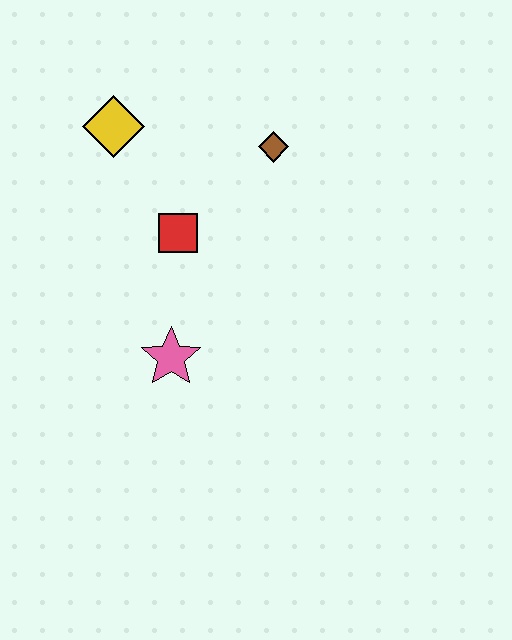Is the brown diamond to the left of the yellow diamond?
No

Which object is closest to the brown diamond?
The red square is closest to the brown diamond.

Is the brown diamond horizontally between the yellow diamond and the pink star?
No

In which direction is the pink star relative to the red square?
The pink star is below the red square.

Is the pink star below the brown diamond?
Yes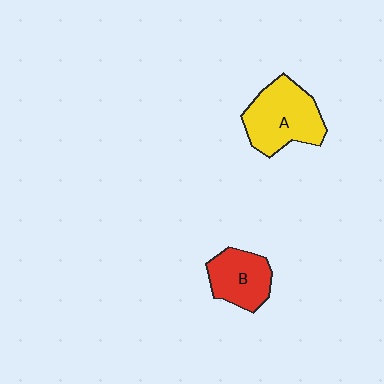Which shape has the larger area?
Shape A (yellow).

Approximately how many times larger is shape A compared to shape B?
Approximately 1.4 times.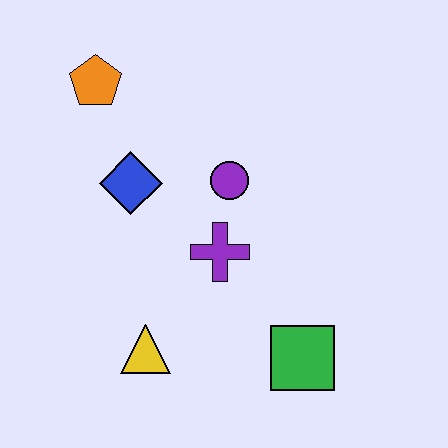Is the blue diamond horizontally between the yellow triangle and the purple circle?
No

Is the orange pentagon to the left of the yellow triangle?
Yes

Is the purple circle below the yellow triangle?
No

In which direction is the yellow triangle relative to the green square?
The yellow triangle is to the left of the green square.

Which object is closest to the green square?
The purple cross is closest to the green square.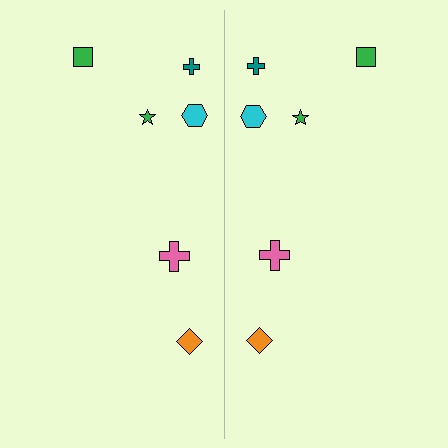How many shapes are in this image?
There are 12 shapes in this image.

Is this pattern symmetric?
Yes, this pattern has bilateral (reflection) symmetry.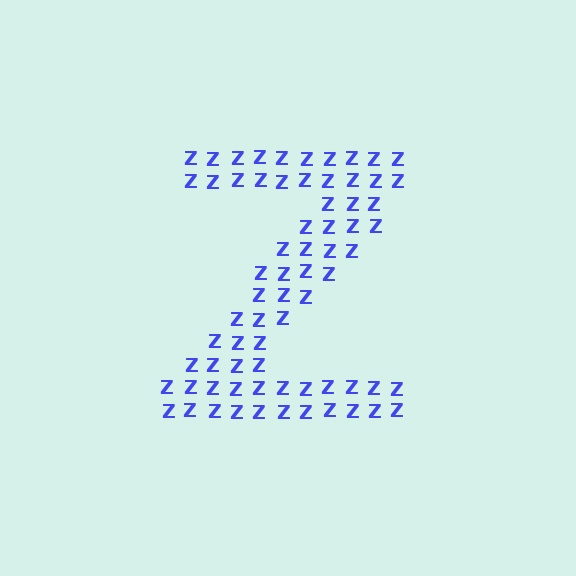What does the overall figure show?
The overall figure shows the letter Z.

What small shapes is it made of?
It is made of small letter Z's.